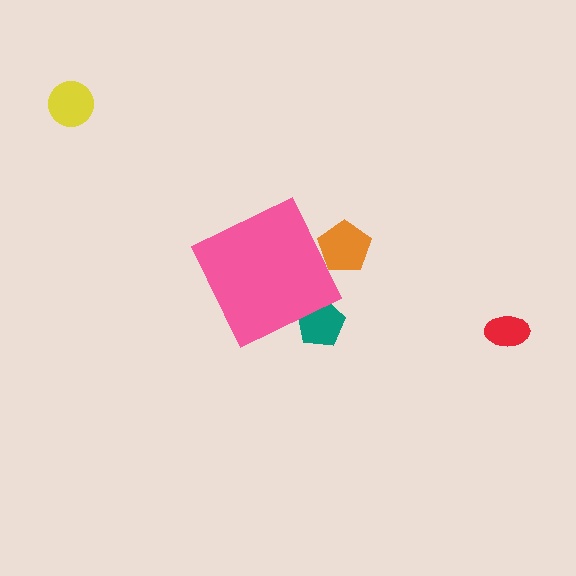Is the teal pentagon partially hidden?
Yes, the teal pentagon is partially hidden behind the pink diamond.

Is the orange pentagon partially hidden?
Yes, the orange pentagon is partially hidden behind the pink diamond.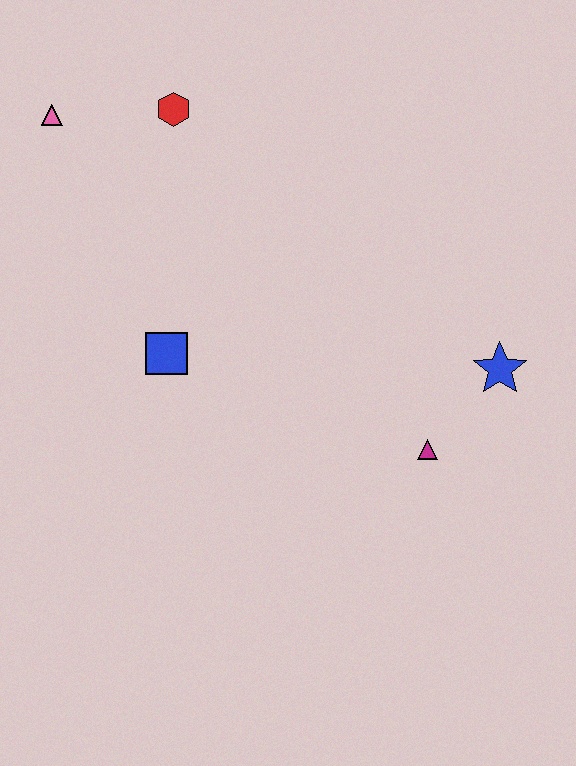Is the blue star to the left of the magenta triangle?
No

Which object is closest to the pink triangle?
The red hexagon is closest to the pink triangle.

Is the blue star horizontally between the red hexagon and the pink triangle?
No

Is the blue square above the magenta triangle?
Yes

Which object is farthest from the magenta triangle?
The pink triangle is farthest from the magenta triangle.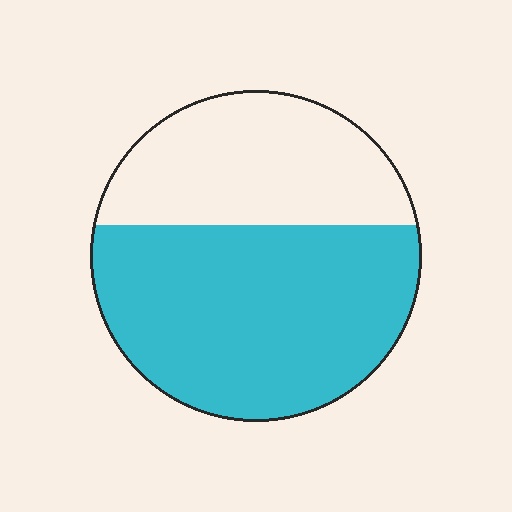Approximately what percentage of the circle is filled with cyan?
Approximately 60%.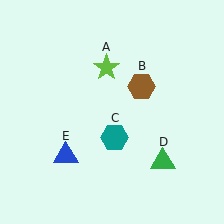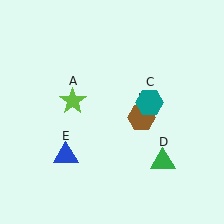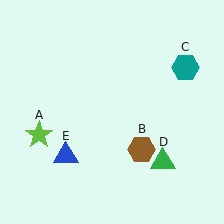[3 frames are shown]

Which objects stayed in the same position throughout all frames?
Green triangle (object D) and blue triangle (object E) remained stationary.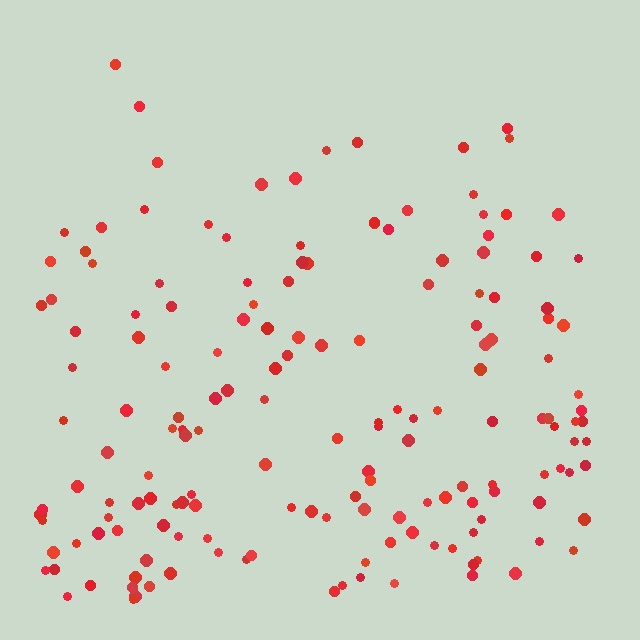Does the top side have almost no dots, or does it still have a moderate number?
Still a moderate number, just noticeably fewer than the bottom.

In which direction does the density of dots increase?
From top to bottom, with the bottom side densest.